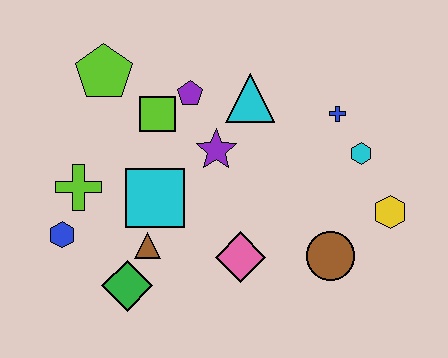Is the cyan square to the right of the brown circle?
No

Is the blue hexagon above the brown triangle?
Yes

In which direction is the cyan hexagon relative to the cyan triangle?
The cyan hexagon is to the right of the cyan triangle.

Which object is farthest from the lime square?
The yellow hexagon is farthest from the lime square.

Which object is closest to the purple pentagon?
The lime square is closest to the purple pentagon.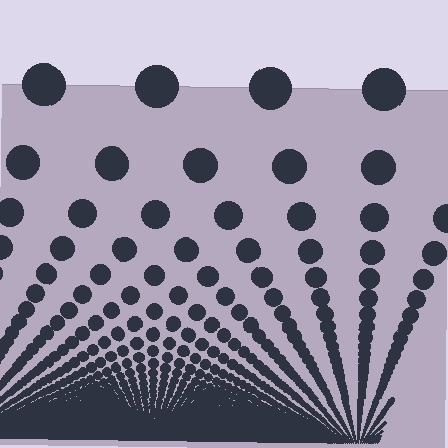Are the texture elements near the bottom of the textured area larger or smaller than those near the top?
Smaller. The gradient is inverted — elements near the bottom are smaller and denser.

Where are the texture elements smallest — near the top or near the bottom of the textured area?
Near the bottom.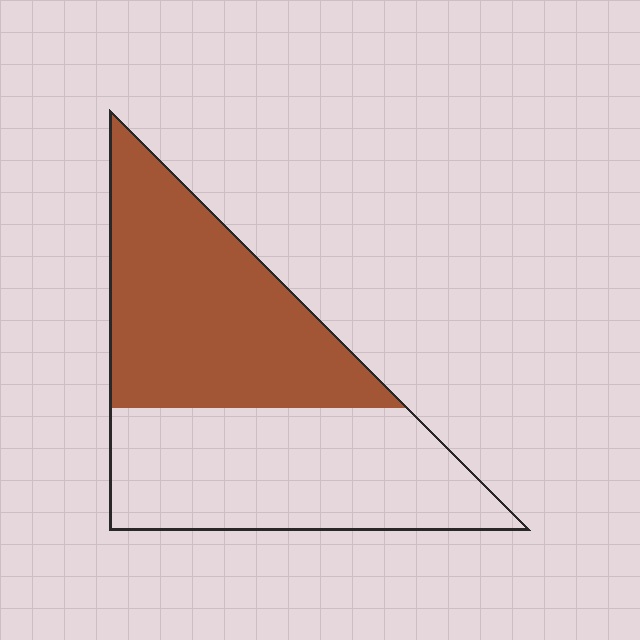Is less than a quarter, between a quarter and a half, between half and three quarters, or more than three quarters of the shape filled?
Between half and three quarters.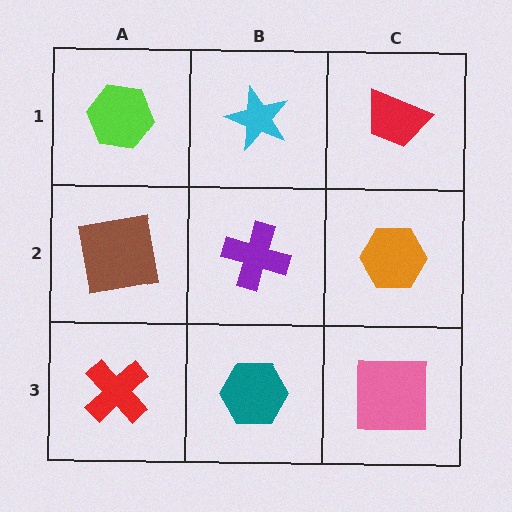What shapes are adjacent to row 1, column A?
A brown square (row 2, column A), a cyan star (row 1, column B).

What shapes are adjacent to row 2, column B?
A cyan star (row 1, column B), a teal hexagon (row 3, column B), a brown square (row 2, column A), an orange hexagon (row 2, column C).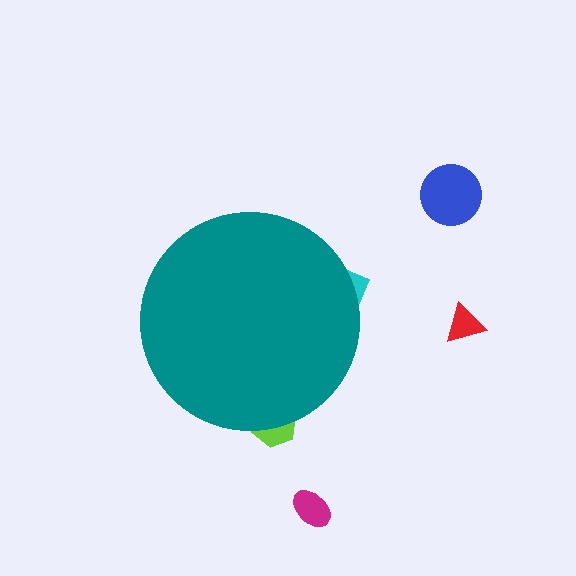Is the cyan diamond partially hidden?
Yes, the cyan diamond is partially hidden behind the teal circle.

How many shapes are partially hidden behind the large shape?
2 shapes are partially hidden.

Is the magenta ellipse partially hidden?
No, the magenta ellipse is fully visible.